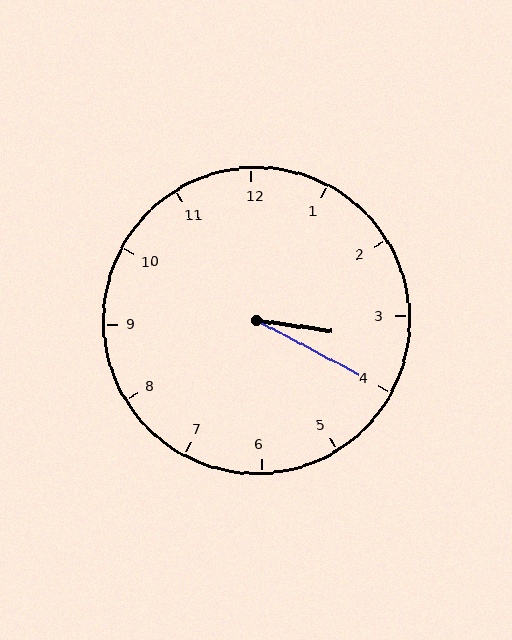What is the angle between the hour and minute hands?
Approximately 20 degrees.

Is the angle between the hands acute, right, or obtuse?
It is acute.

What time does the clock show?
3:20.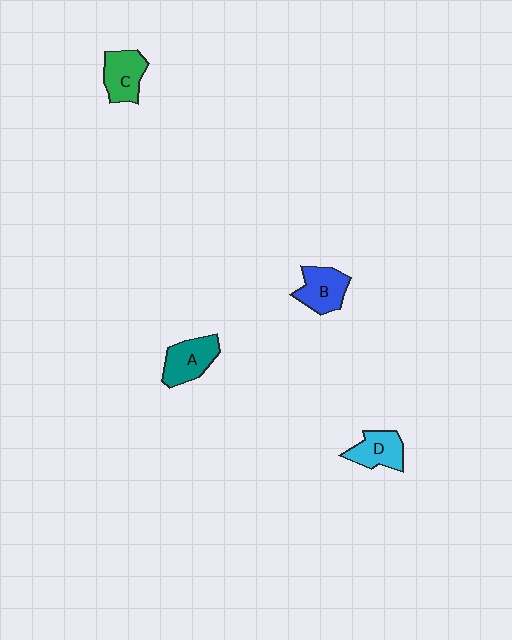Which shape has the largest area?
Shape A (teal).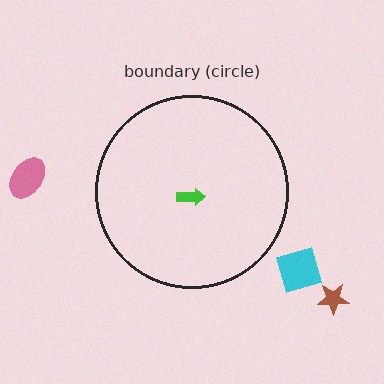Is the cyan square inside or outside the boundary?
Outside.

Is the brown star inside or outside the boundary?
Outside.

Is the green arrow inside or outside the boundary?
Inside.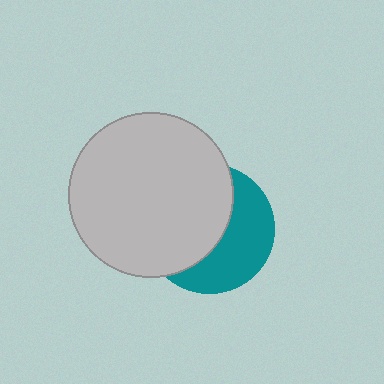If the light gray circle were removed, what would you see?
You would see the complete teal circle.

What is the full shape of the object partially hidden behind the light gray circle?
The partially hidden object is a teal circle.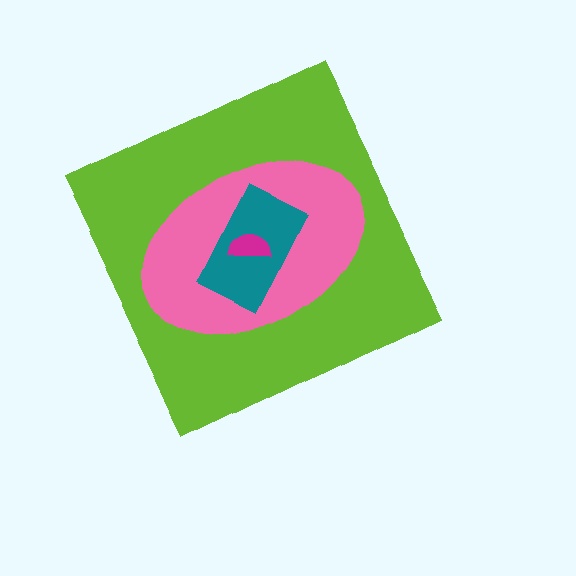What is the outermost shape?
The lime diamond.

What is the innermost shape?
The magenta semicircle.